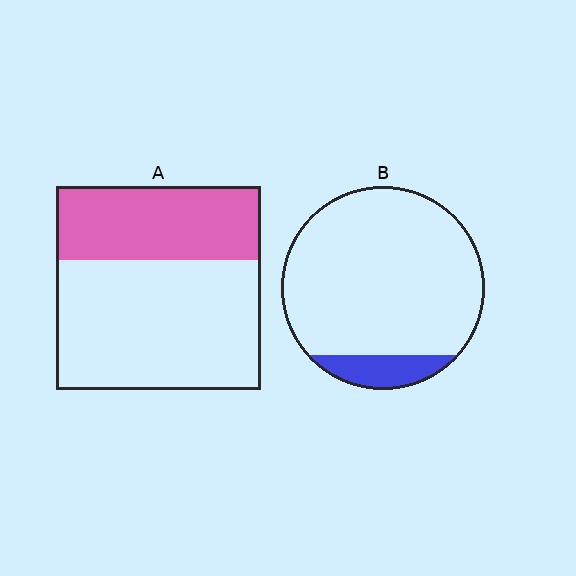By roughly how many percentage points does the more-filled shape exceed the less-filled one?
By roughly 25 percentage points (A over B).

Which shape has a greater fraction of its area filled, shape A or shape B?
Shape A.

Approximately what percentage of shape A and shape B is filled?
A is approximately 35% and B is approximately 10%.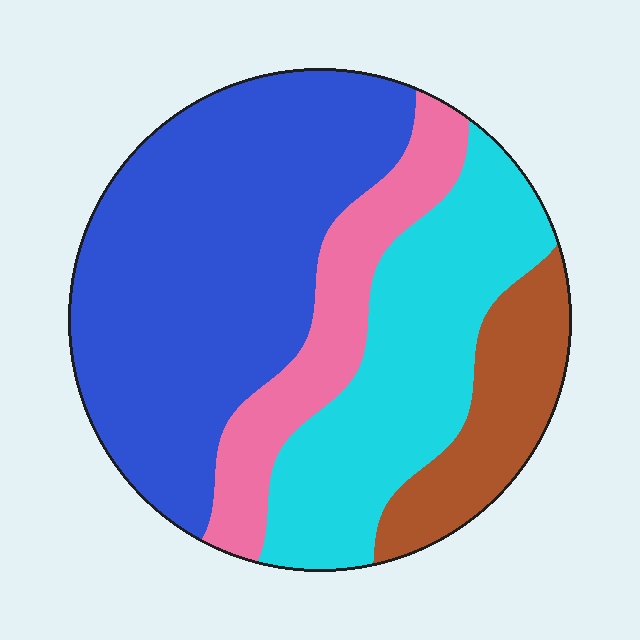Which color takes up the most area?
Blue, at roughly 45%.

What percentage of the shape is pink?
Pink covers about 15% of the shape.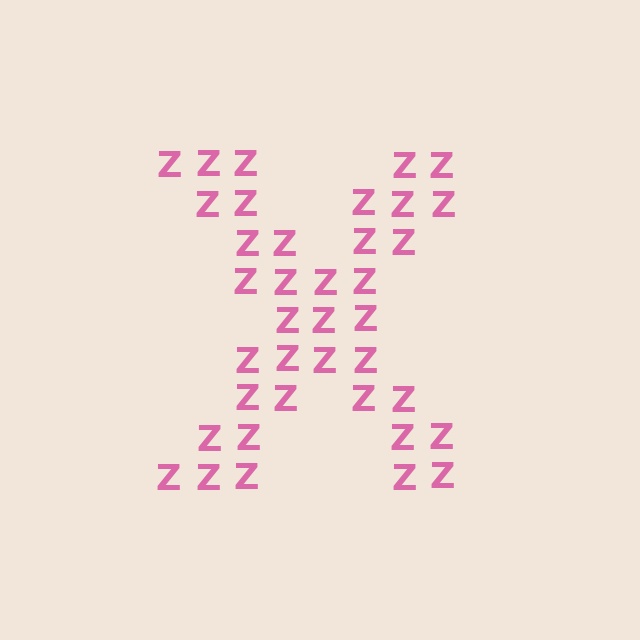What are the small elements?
The small elements are letter Z's.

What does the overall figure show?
The overall figure shows the letter X.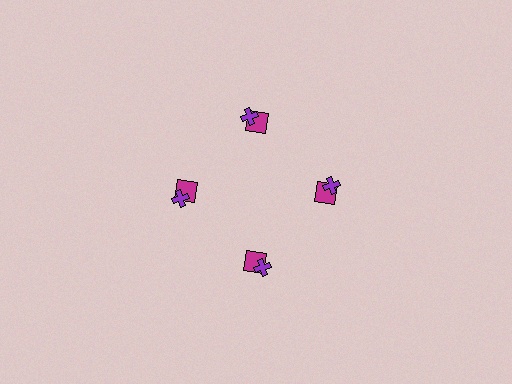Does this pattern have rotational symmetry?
Yes, this pattern has 4-fold rotational symmetry. It looks the same after rotating 90 degrees around the center.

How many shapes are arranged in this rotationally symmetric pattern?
There are 8 shapes, arranged in 4 groups of 2.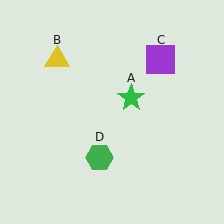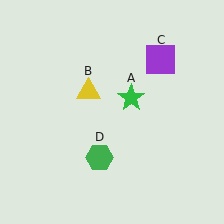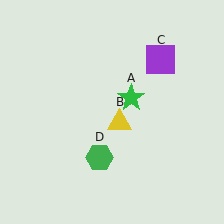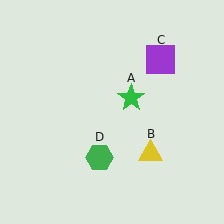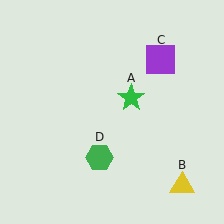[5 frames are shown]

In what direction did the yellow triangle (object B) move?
The yellow triangle (object B) moved down and to the right.